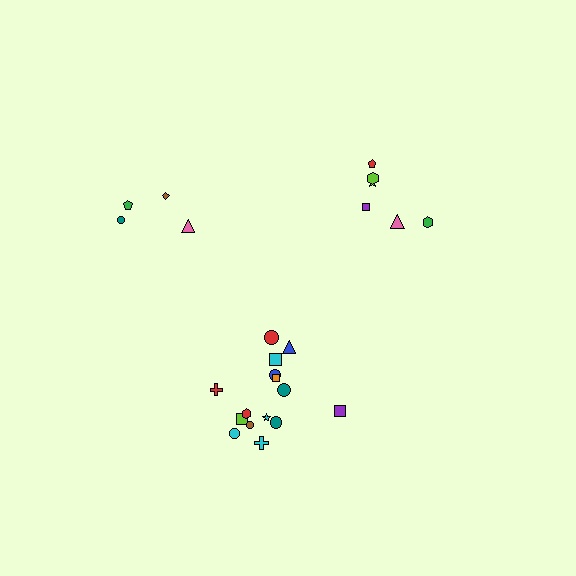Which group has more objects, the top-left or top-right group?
The top-right group.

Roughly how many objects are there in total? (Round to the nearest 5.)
Roughly 25 objects in total.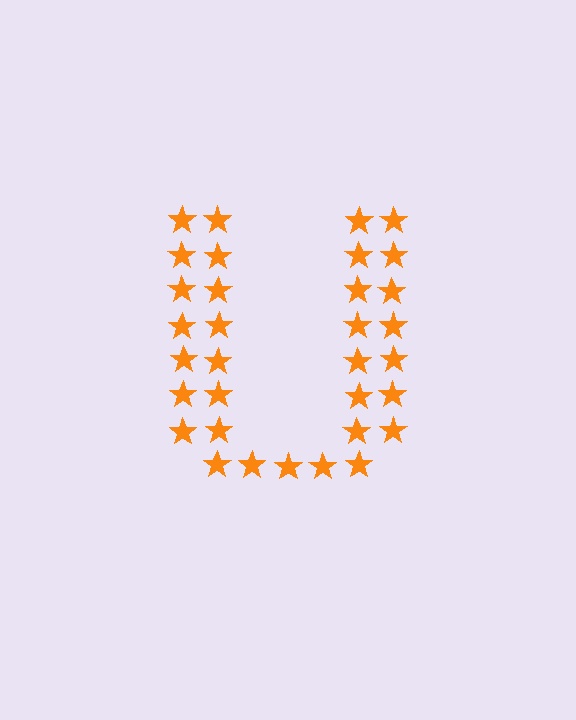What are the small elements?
The small elements are stars.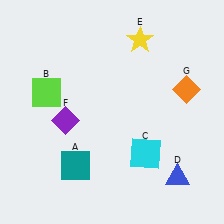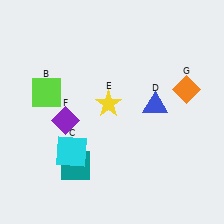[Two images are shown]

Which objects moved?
The objects that moved are: the cyan square (C), the blue triangle (D), the yellow star (E).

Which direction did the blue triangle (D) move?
The blue triangle (D) moved up.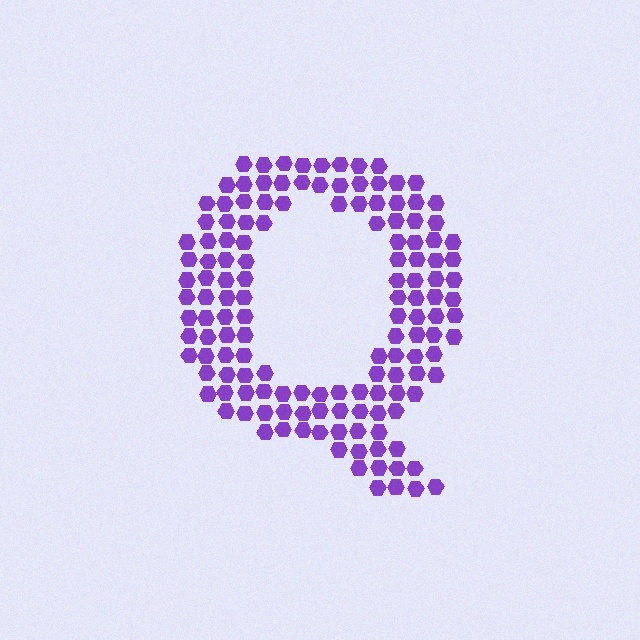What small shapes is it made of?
It is made of small hexagons.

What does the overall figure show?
The overall figure shows the letter Q.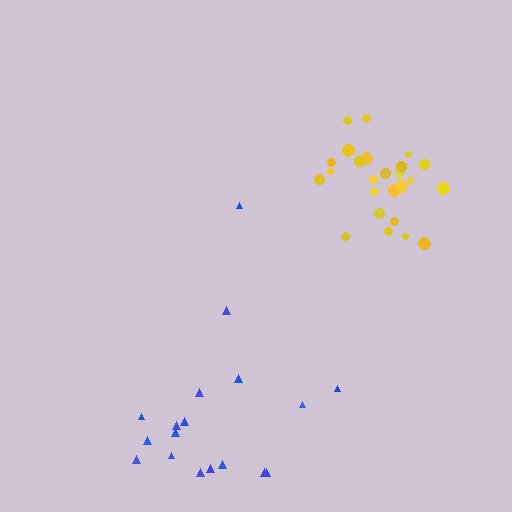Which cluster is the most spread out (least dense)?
Blue.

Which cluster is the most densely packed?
Yellow.